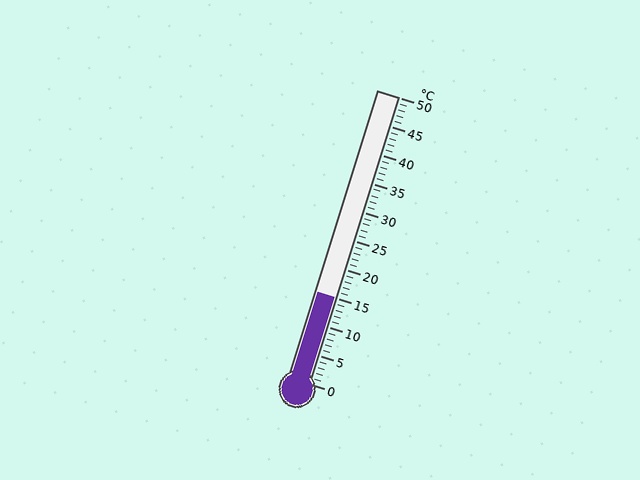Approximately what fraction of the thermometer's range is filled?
The thermometer is filled to approximately 30% of its range.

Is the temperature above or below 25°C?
The temperature is below 25°C.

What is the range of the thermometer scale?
The thermometer scale ranges from 0°C to 50°C.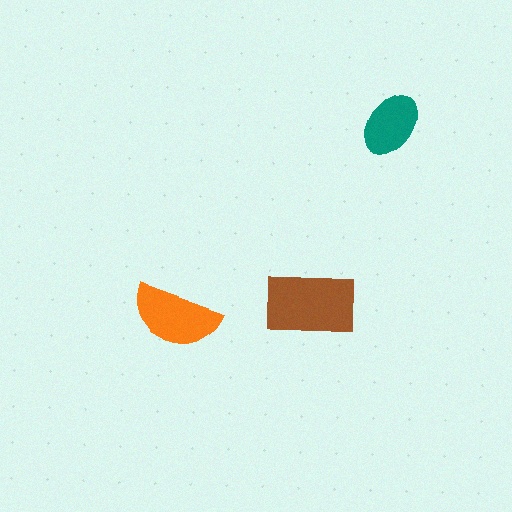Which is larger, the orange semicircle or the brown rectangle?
The brown rectangle.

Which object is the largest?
The brown rectangle.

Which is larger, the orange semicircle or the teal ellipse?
The orange semicircle.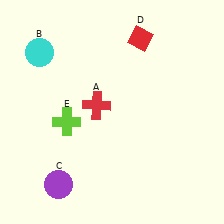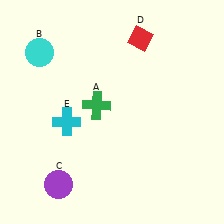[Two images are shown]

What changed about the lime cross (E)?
In Image 1, E is lime. In Image 2, it changed to cyan.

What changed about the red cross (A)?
In Image 1, A is red. In Image 2, it changed to green.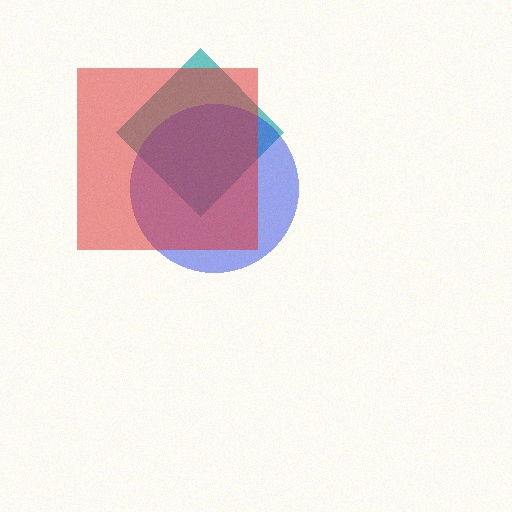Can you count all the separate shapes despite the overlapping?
Yes, there are 3 separate shapes.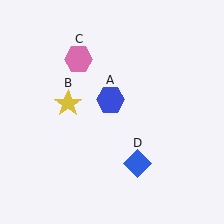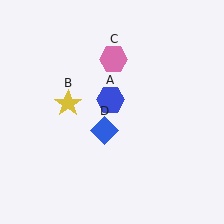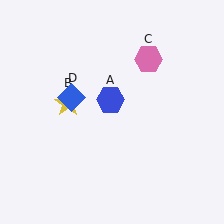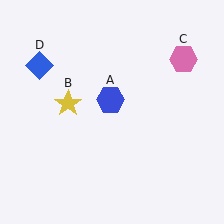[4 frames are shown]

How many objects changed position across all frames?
2 objects changed position: pink hexagon (object C), blue diamond (object D).